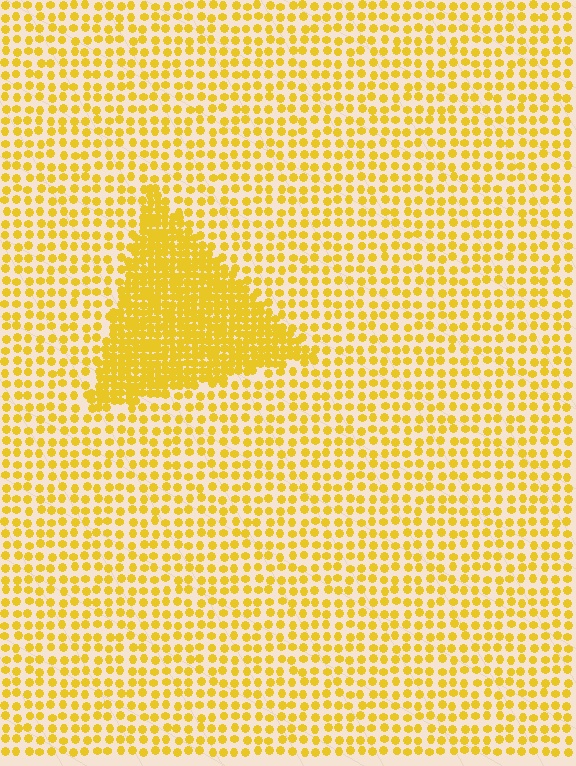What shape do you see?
I see a triangle.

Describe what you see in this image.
The image contains small yellow elements arranged at two different densities. A triangle-shaped region is visible where the elements are more densely packed than the surrounding area.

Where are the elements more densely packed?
The elements are more densely packed inside the triangle boundary.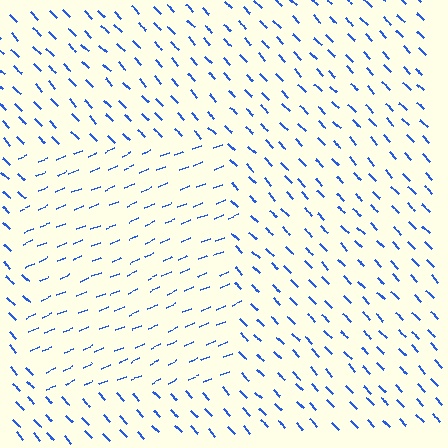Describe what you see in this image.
The image is filled with small blue line segments. A rectangle region in the image has lines oriented differently from the surrounding lines, creating a visible texture boundary.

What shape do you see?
I see a rectangle.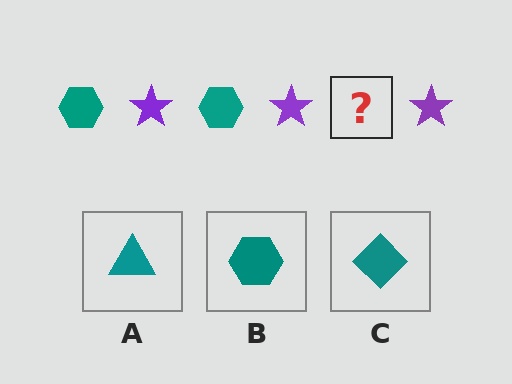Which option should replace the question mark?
Option B.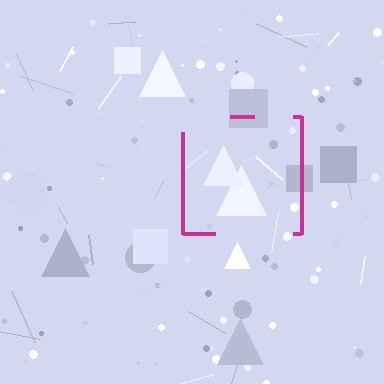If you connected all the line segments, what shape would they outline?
They would outline a square.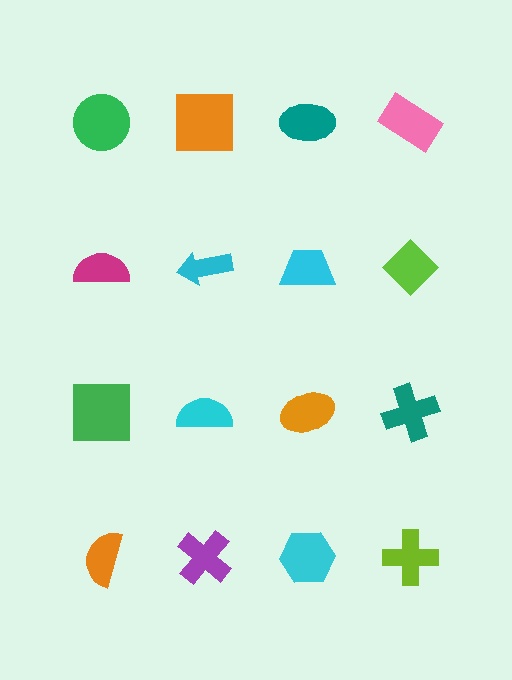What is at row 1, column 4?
A pink rectangle.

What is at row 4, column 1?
An orange semicircle.